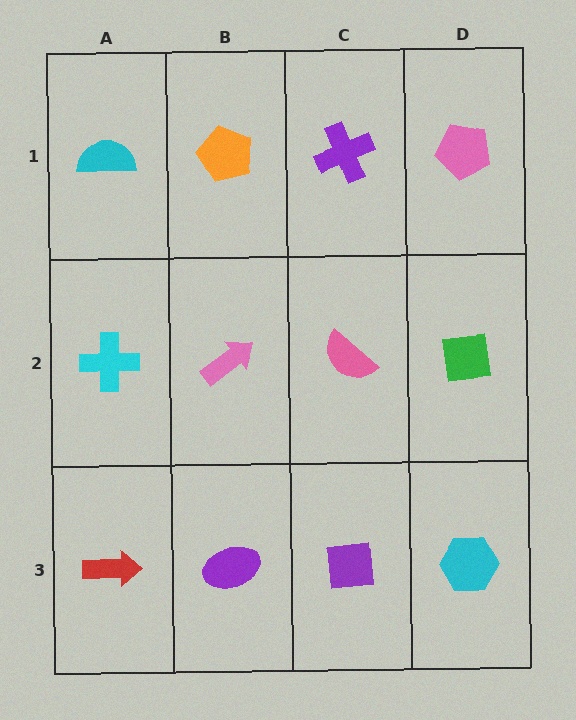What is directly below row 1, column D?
A green square.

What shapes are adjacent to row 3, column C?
A pink semicircle (row 2, column C), a purple ellipse (row 3, column B), a cyan hexagon (row 3, column D).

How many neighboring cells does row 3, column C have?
3.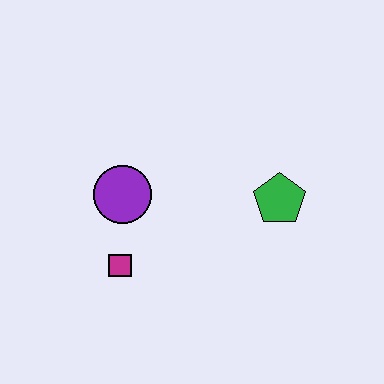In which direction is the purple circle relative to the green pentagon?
The purple circle is to the left of the green pentagon.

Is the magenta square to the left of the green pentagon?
Yes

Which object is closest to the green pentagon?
The purple circle is closest to the green pentagon.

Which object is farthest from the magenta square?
The green pentagon is farthest from the magenta square.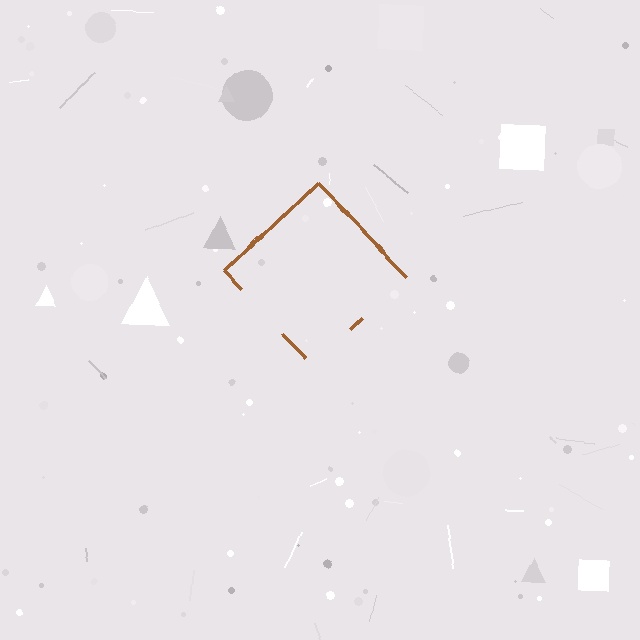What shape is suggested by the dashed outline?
The dashed outline suggests a diamond.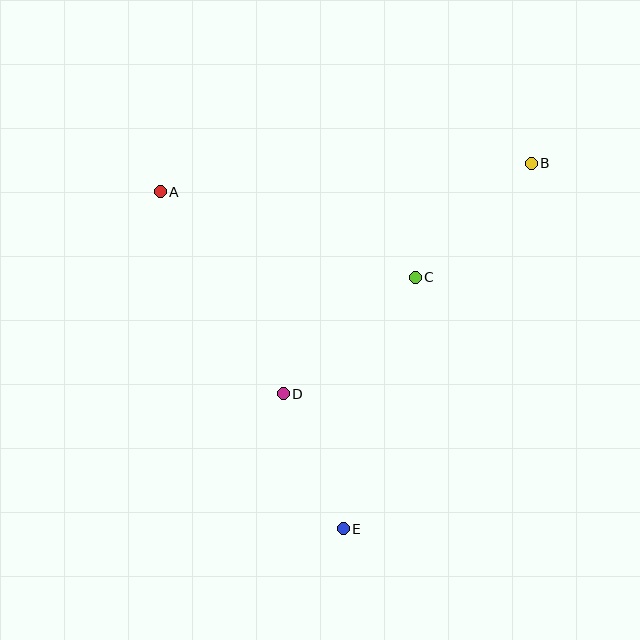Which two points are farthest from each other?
Points B and E are farthest from each other.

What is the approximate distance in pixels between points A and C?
The distance between A and C is approximately 269 pixels.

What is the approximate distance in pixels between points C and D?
The distance between C and D is approximately 176 pixels.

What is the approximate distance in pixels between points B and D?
The distance between B and D is approximately 339 pixels.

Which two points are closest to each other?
Points D and E are closest to each other.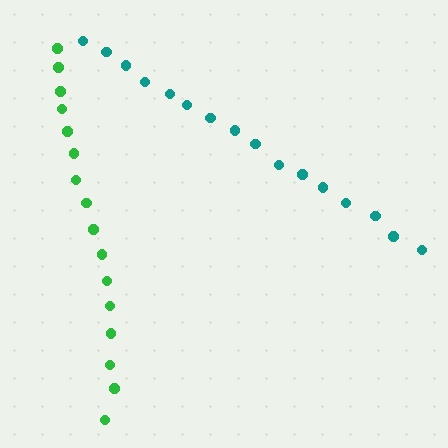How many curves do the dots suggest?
There are 2 distinct paths.